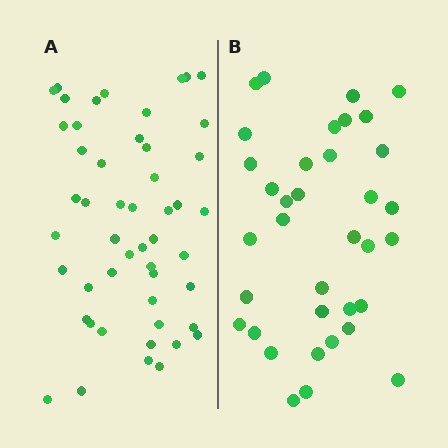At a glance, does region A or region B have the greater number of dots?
Region A (the left region) has more dots.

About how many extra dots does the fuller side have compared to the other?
Region A has approximately 15 more dots than region B.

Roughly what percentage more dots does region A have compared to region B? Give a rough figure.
About 40% more.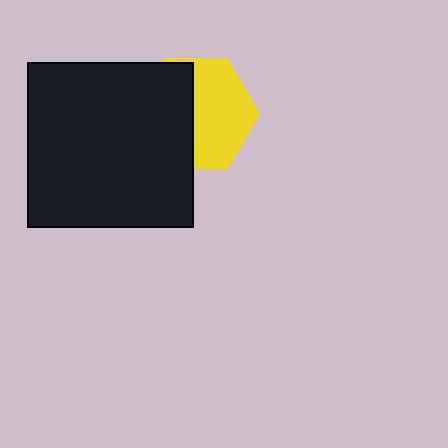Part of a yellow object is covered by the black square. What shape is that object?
It is a hexagon.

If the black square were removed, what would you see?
You would see the complete yellow hexagon.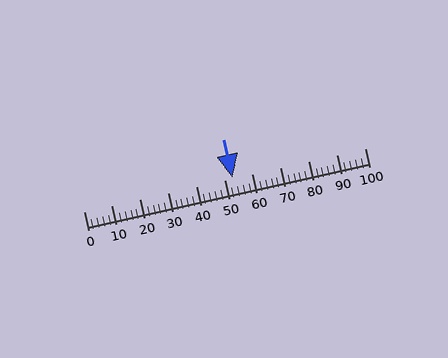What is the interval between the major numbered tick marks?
The major tick marks are spaced 10 units apart.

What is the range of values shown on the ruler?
The ruler shows values from 0 to 100.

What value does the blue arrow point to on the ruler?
The blue arrow points to approximately 53.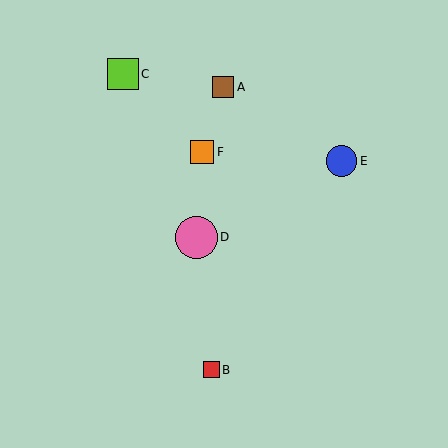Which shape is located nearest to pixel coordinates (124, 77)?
The lime square (labeled C) at (123, 74) is nearest to that location.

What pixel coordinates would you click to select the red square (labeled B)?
Click at (211, 370) to select the red square B.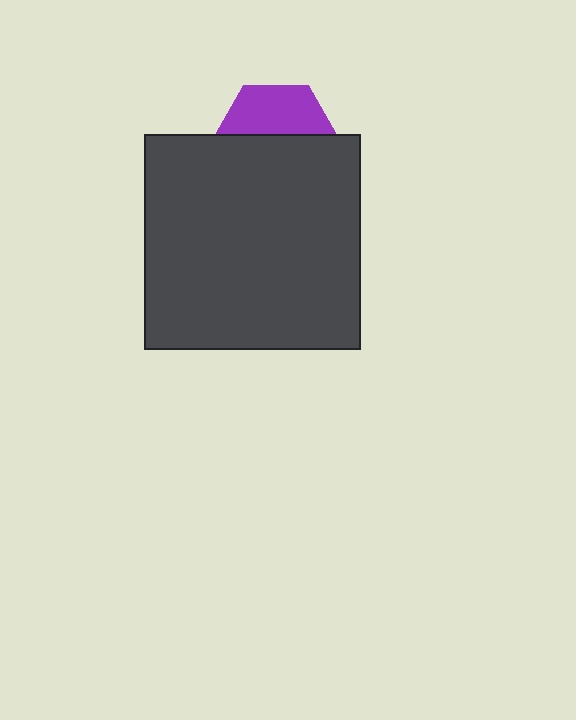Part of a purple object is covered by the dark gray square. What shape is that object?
It is a hexagon.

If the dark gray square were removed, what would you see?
You would see the complete purple hexagon.